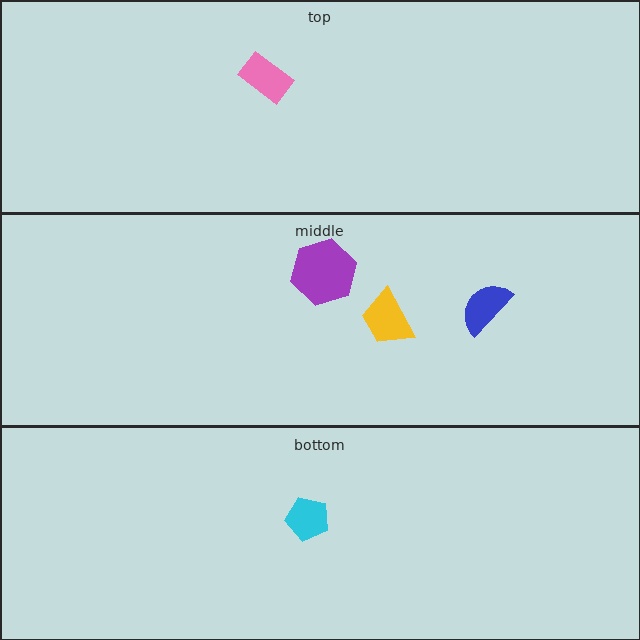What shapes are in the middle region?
The purple hexagon, the blue semicircle, the yellow trapezoid.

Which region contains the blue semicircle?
The middle region.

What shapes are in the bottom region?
The cyan pentagon.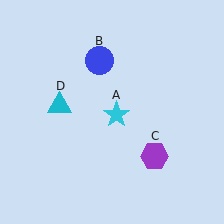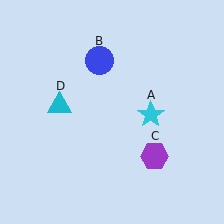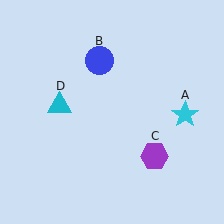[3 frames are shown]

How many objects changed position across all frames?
1 object changed position: cyan star (object A).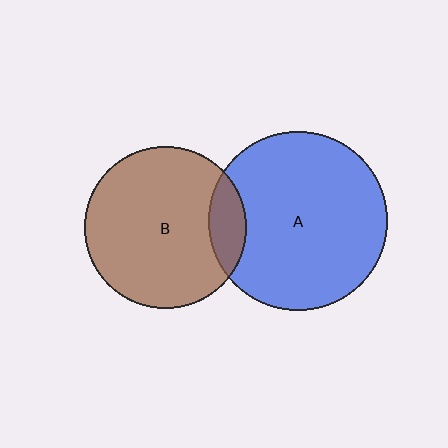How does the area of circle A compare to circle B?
Approximately 1.2 times.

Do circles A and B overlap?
Yes.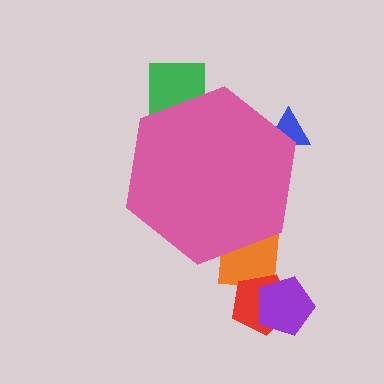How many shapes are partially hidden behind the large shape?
3 shapes are partially hidden.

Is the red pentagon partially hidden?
No, the red pentagon is fully visible.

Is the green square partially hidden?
Yes, the green square is partially hidden behind the pink hexagon.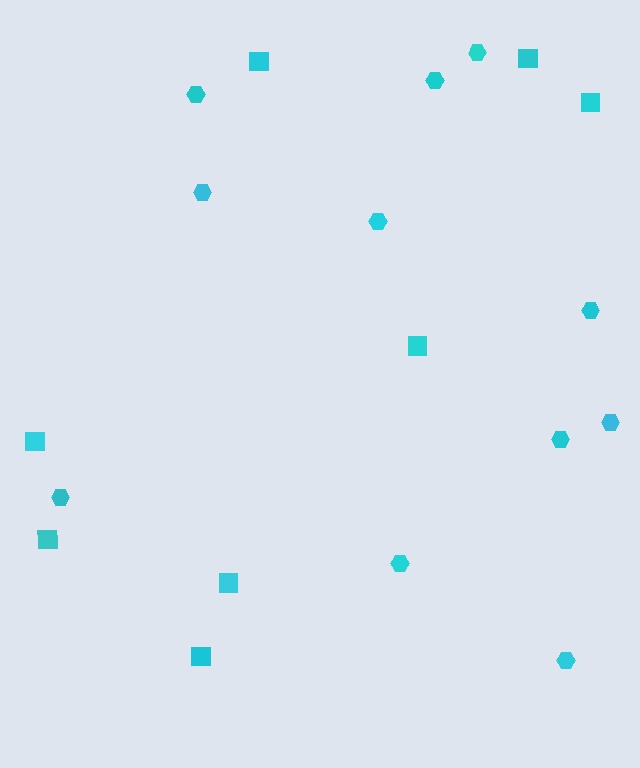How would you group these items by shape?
There are 2 groups: one group of squares (8) and one group of hexagons (11).